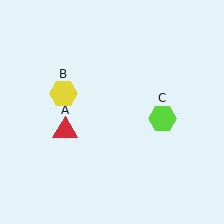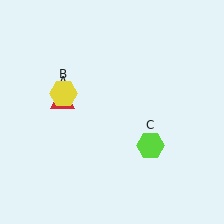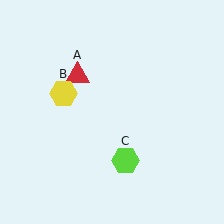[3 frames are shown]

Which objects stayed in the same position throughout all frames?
Yellow hexagon (object B) remained stationary.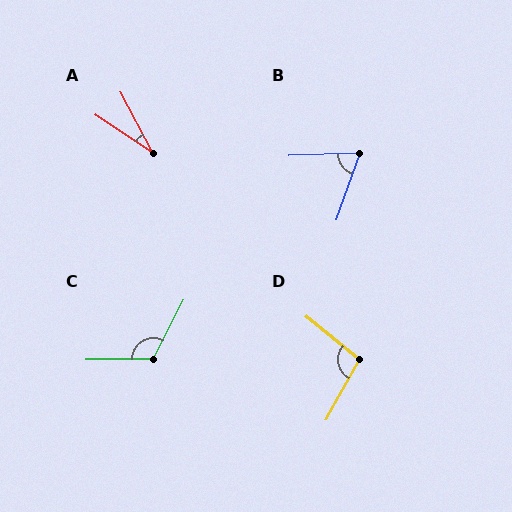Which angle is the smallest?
A, at approximately 28 degrees.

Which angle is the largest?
C, at approximately 117 degrees.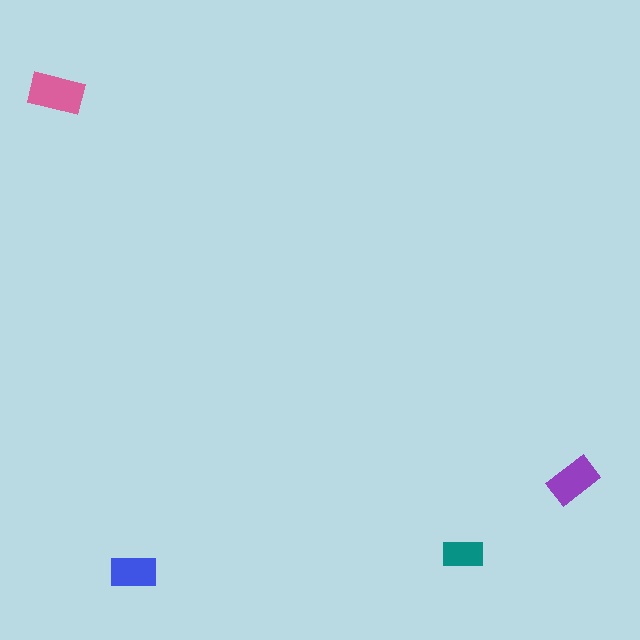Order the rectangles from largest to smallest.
the pink one, the purple one, the blue one, the teal one.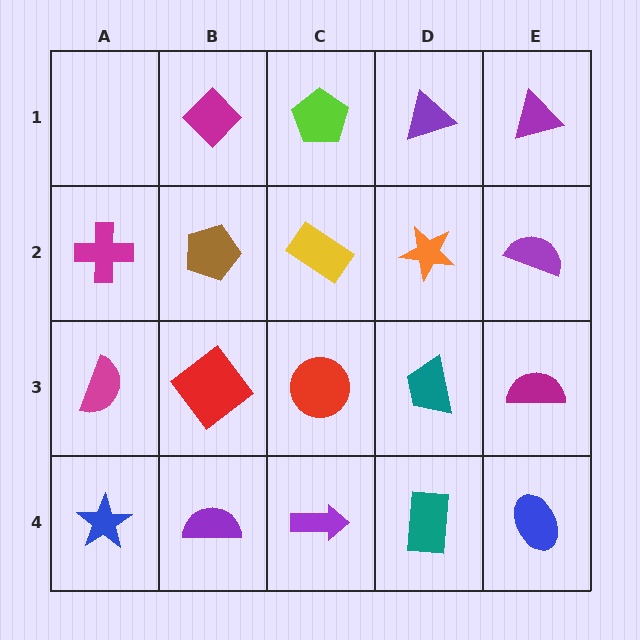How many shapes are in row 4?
5 shapes.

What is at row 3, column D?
A teal trapezoid.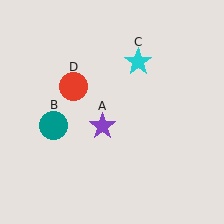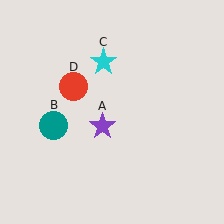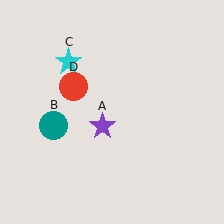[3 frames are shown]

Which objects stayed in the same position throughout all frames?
Purple star (object A) and teal circle (object B) and red circle (object D) remained stationary.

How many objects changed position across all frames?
1 object changed position: cyan star (object C).